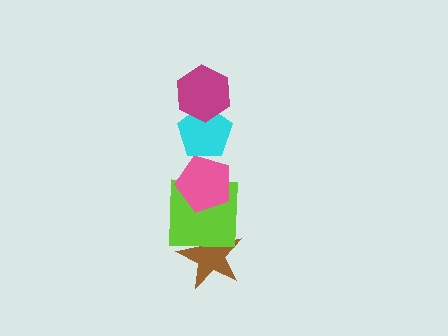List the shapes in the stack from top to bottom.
From top to bottom: the magenta hexagon, the cyan pentagon, the pink pentagon, the lime square, the brown star.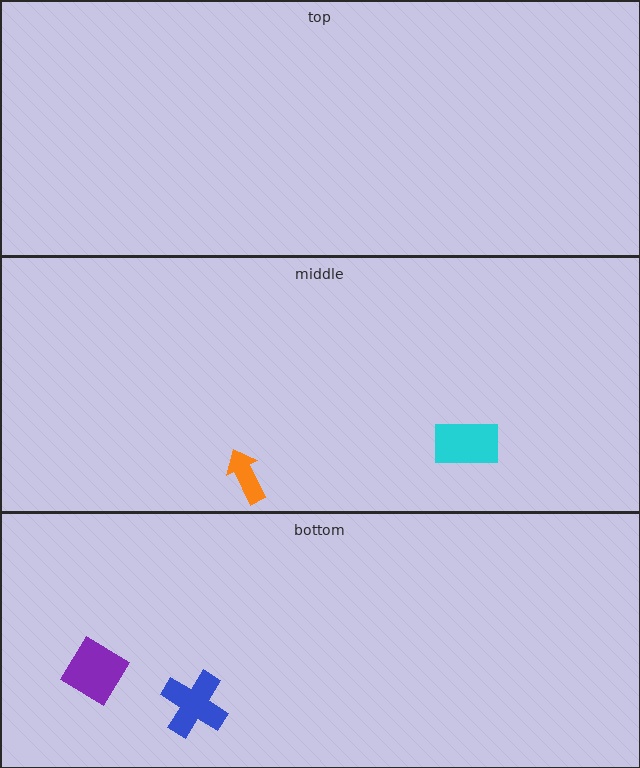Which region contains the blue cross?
The bottom region.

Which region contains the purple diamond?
The bottom region.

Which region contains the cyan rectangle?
The middle region.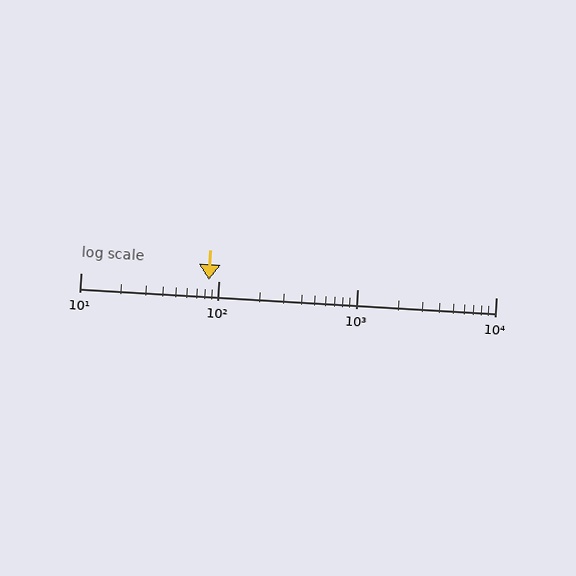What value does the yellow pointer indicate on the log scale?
The pointer indicates approximately 85.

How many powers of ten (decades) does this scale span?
The scale spans 3 decades, from 10 to 10000.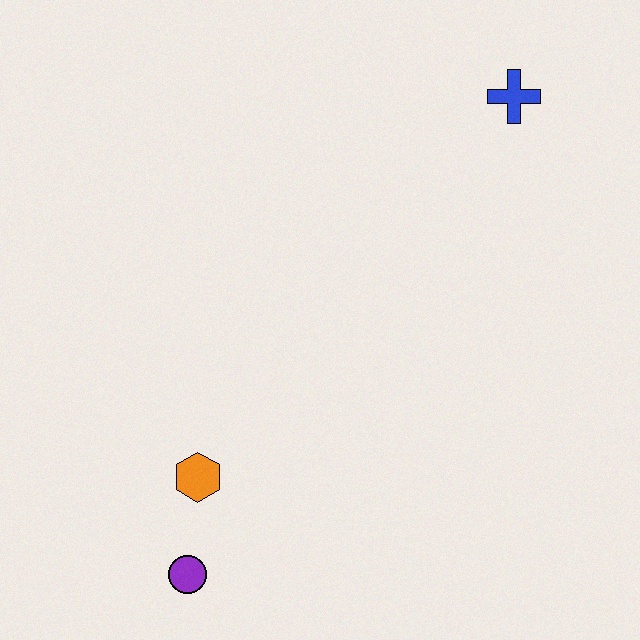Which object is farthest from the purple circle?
The blue cross is farthest from the purple circle.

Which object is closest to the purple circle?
The orange hexagon is closest to the purple circle.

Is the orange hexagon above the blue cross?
No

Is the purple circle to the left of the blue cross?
Yes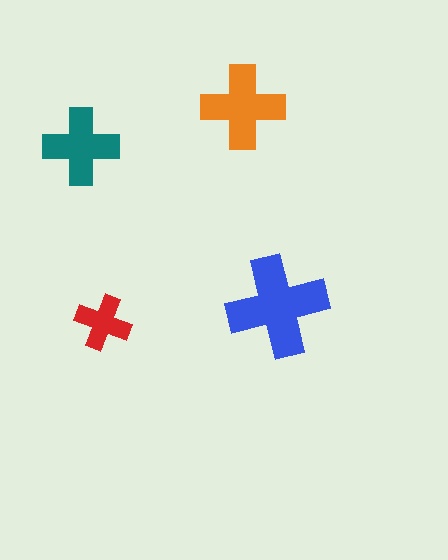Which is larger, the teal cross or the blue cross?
The blue one.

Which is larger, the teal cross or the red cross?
The teal one.